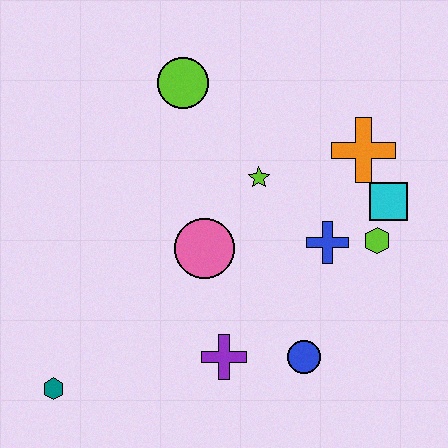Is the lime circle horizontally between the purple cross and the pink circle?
No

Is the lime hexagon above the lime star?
No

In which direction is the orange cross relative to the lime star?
The orange cross is to the right of the lime star.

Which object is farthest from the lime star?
The teal hexagon is farthest from the lime star.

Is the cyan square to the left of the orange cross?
No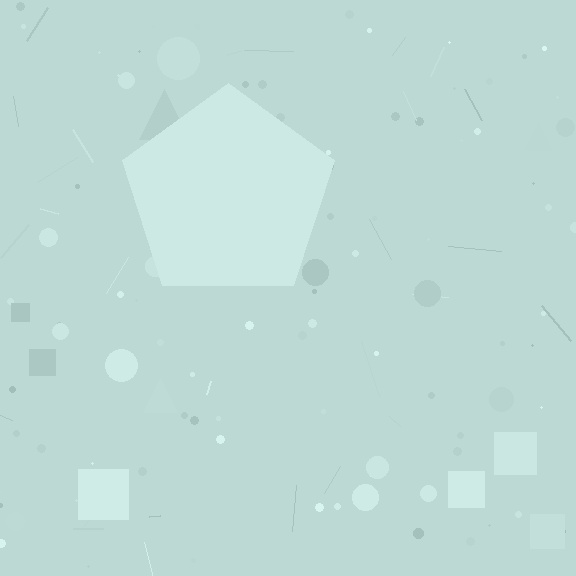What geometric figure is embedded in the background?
A pentagon is embedded in the background.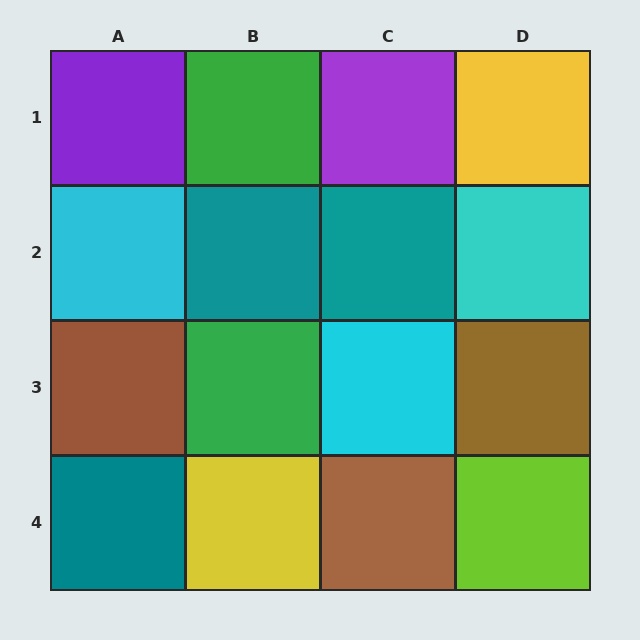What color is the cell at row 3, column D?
Brown.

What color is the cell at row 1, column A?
Purple.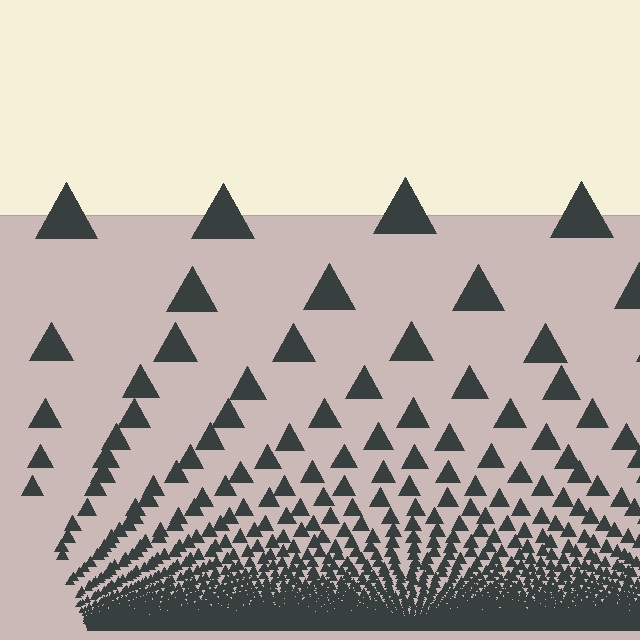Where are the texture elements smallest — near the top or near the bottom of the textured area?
Near the bottom.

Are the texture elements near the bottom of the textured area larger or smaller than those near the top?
Smaller. The gradient is inverted — elements near the bottom are smaller and denser.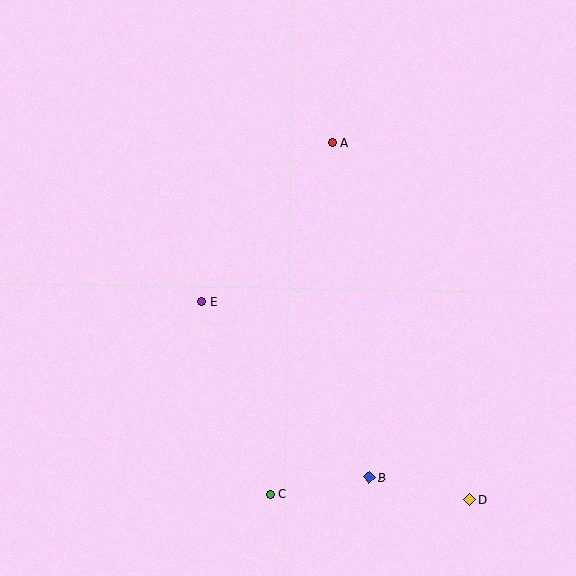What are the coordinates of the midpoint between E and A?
The midpoint between E and A is at (267, 222).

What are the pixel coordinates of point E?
Point E is at (201, 302).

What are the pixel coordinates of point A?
Point A is at (332, 143).